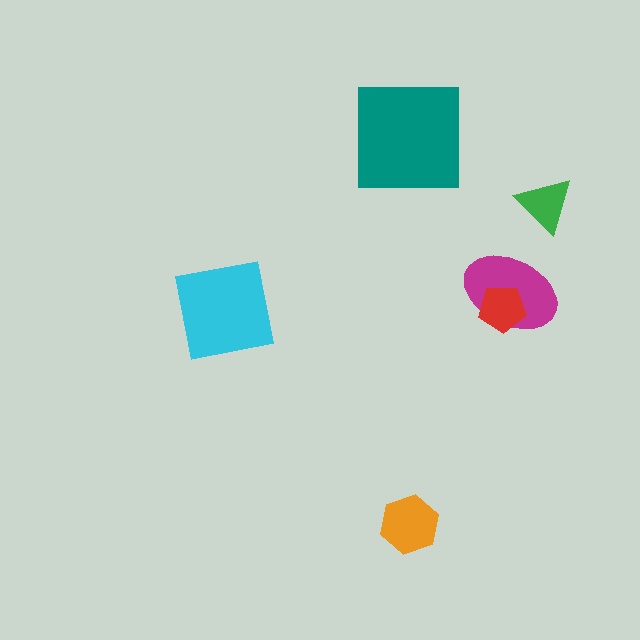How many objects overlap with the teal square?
0 objects overlap with the teal square.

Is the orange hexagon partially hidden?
No, no other shape covers it.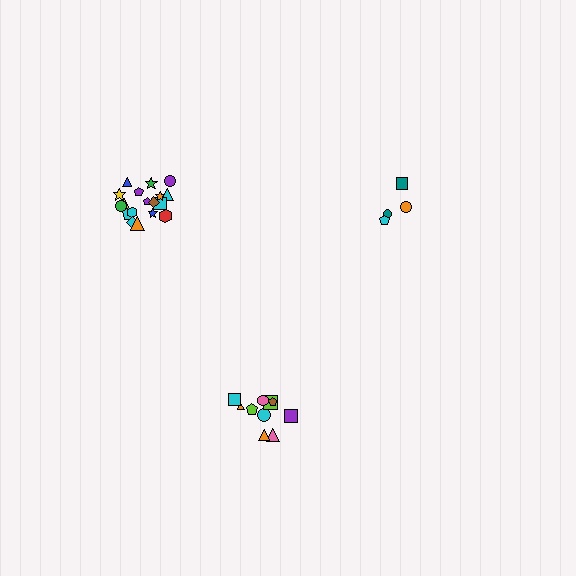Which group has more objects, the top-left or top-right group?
The top-left group.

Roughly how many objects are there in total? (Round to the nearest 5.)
Roughly 30 objects in total.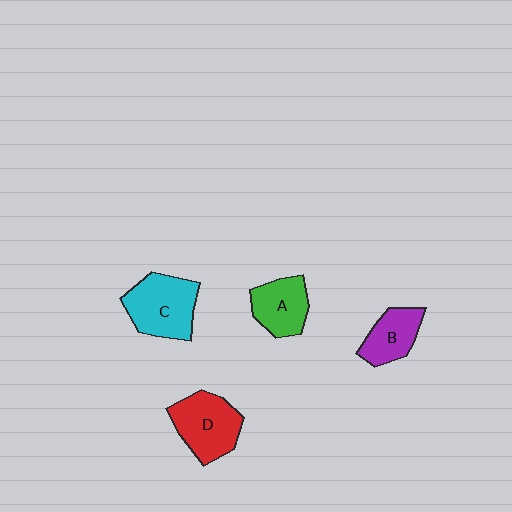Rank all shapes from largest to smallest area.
From largest to smallest: C (cyan), D (red), A (green), B (purple).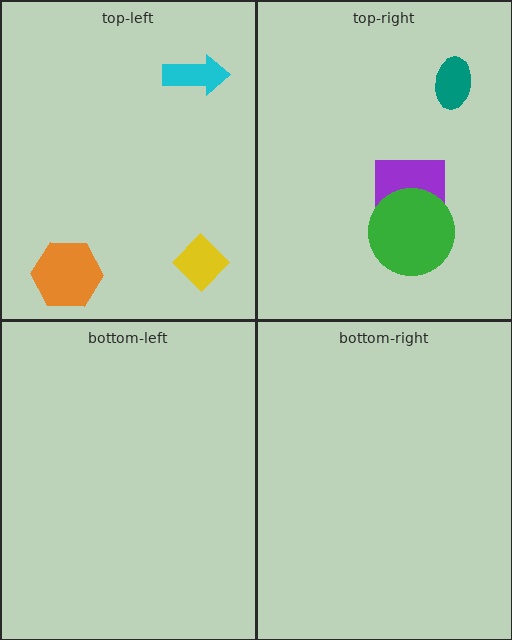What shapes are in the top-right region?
The purple square, the teal ellipse, the green circle.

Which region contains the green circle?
The top-right region.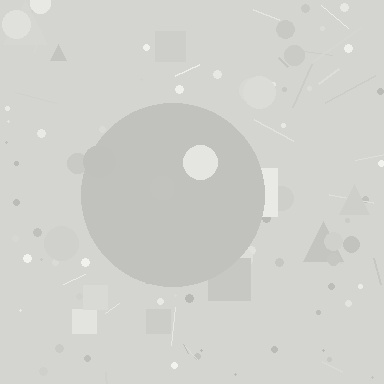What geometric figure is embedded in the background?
A circle is embedded in the background.